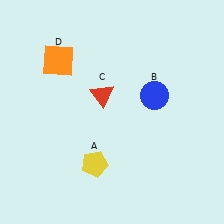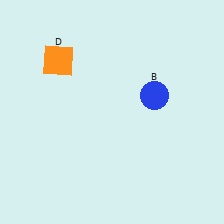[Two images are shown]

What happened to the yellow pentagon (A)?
The yellow pentagon (A) was removed in Image 2. It was in the bottom-left area of Image 1.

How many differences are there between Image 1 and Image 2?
There are 2 differences between the two images.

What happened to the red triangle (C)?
The red triangle (C) was removed in Image 2. It was in the top-left area of Image 1.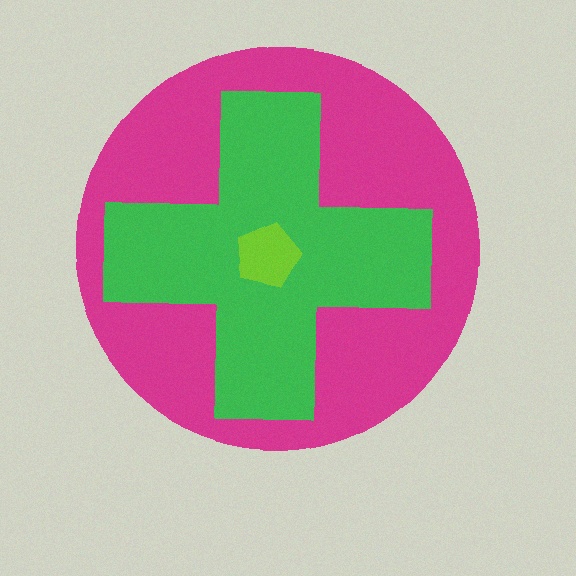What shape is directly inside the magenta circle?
The green cross.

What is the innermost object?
The lime pentagon.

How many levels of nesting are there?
3.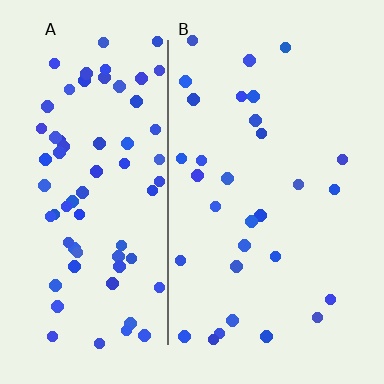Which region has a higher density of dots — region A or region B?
A (the left).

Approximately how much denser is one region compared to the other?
Approximately 2.4× — region A over region B.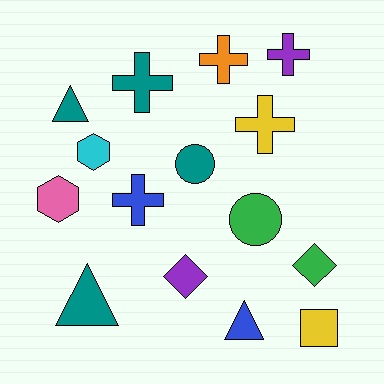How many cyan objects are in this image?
There is 1 cyan object.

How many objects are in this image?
There are 15 objects.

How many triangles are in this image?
There are 3 triangles.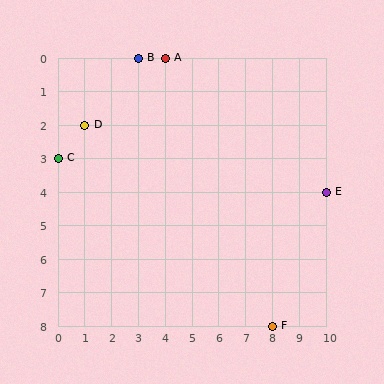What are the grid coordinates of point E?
Point E is at grid coordinates (10, 4).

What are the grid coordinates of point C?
Point C is at grid coordinates (0, 3).